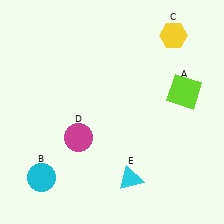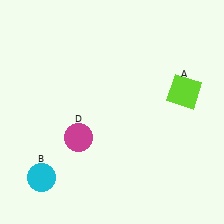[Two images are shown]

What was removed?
The yellow hexagon (C), the cyan triangle (E) were removed in Image 2.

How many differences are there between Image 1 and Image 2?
There are 2 differences between the two images.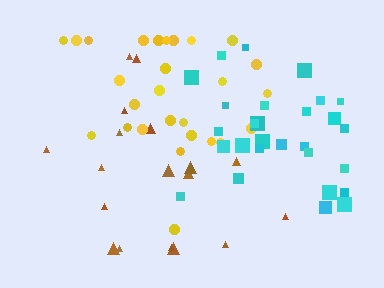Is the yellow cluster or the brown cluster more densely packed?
Yellow.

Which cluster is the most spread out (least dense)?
Brown.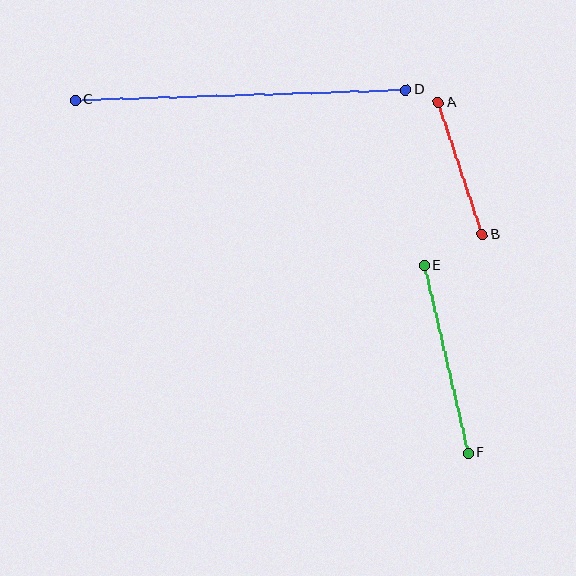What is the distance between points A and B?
The distance is approximately 139 pixels.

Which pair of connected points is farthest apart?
Points C and D are farthest apart.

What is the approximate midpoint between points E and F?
The midpoint is at approximately (446, 359) pixels.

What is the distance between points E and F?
The distance is approximately 192 pixels.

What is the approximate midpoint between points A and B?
The midpoint is at approximately (460, 169) pixels.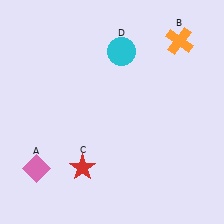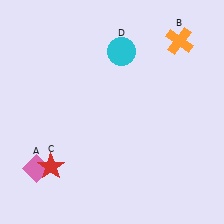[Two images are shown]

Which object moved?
The red star (C) moved left.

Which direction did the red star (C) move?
The red star (C) moved left.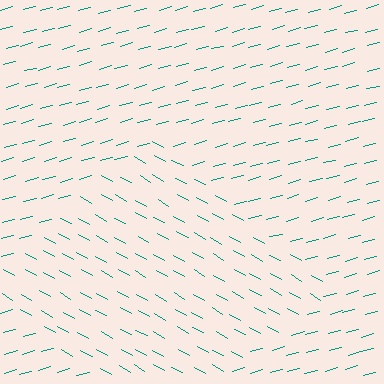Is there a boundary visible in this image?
Yes, there is a texture boundary formed by a change in line orientation.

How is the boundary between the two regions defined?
The boundary is defined purely by a change in line orientation (approximately 45 degrees difference). All lines are the same color and thickness.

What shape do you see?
I see a diamond.